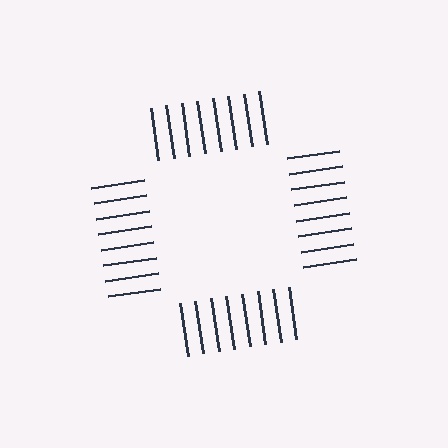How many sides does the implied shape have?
4 sides — the line-ends trace a square.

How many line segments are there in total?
32 — 8 along each of the 4 edges.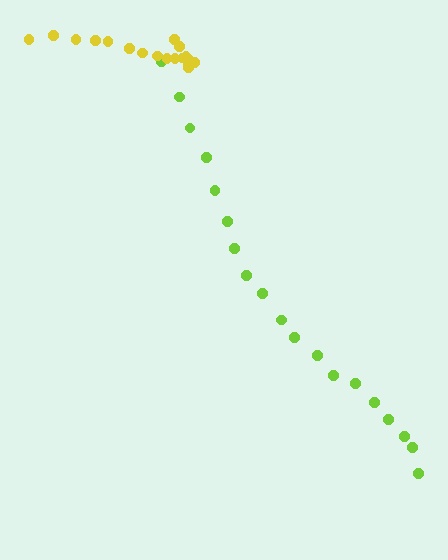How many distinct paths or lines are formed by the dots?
There are 2 distinct paths.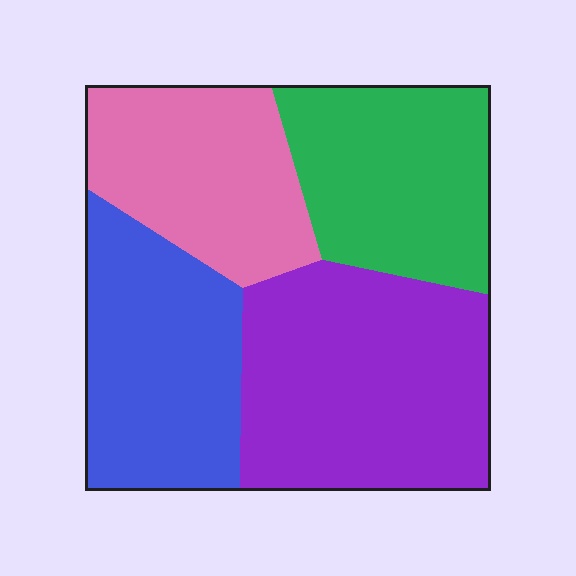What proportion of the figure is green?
Green takes up about one fifth (1/5) of the figure.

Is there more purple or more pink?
Purple.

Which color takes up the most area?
Purple, at roughly 35%.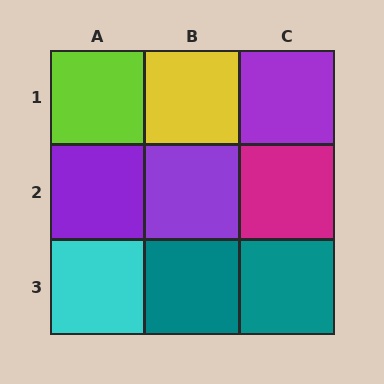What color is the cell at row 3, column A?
Cyan.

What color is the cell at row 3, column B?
Teal.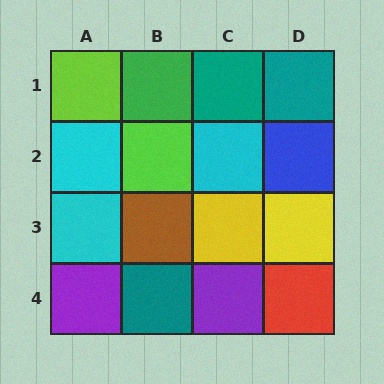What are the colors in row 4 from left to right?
Purple, teal, purple, red.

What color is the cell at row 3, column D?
Yellow.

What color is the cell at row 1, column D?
Teal.